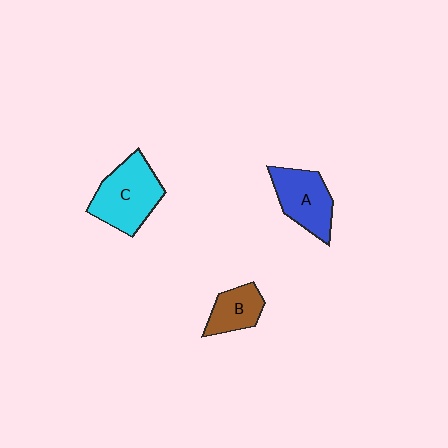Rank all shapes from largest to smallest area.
From largest to smallest: C (cyan), A (blue), B (brown).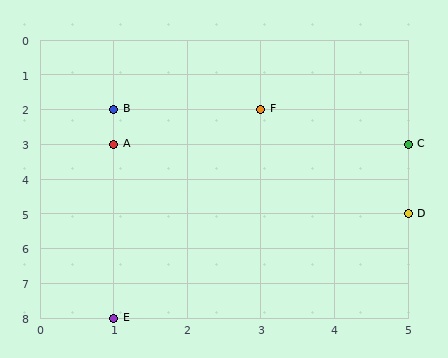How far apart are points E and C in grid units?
Points E and C are 4 columns and 5 rows apart (about 6.4 grid units diagonally).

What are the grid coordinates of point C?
Point C is at grid coordinates (5, 3).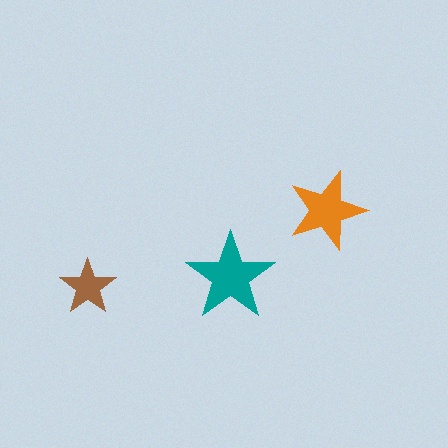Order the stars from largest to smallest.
the teal one, the orange one, the brown one.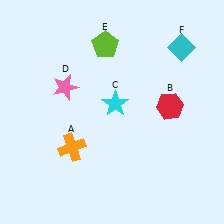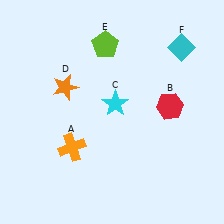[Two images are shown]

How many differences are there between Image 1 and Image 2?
There is 1 difference between the two images.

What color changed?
The star (D) changed from pink in Image 1 to orange in Image 2.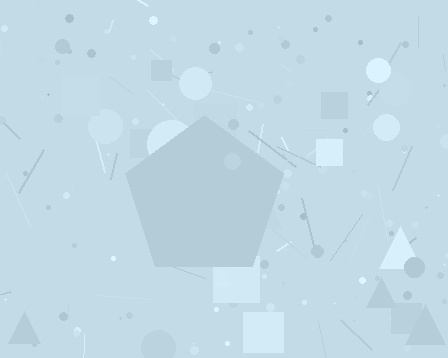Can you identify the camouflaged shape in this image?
The camouflaged shape is a pentagon.